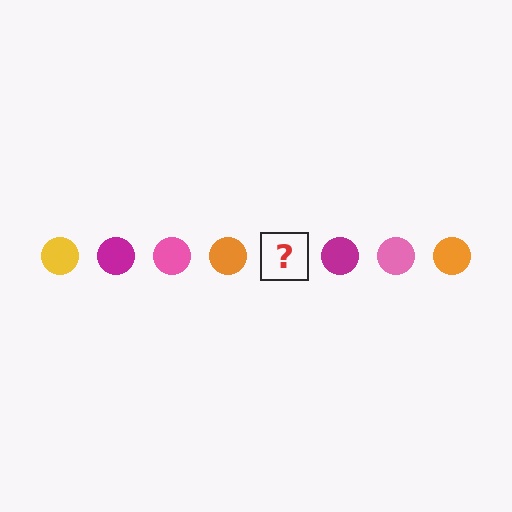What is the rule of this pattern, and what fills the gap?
The rule is that the pattern cycles through yellow, magenta, pink, orange circles. The gap should be filled with a yellow circle.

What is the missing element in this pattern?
The missing element is a yellow circle.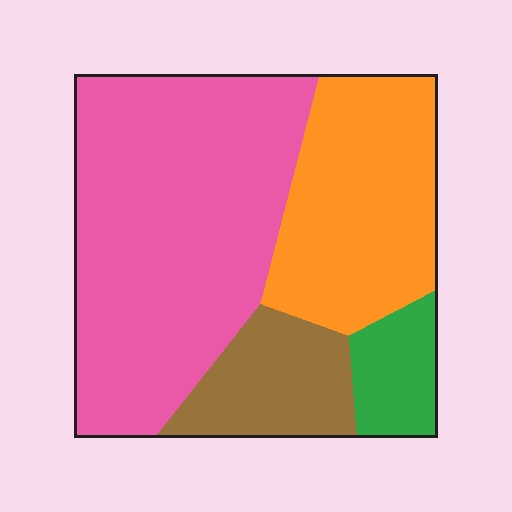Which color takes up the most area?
Pink, at roughly 50%.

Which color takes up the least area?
Green, at roughly 10%.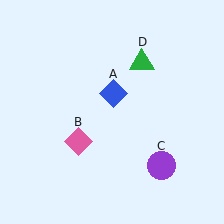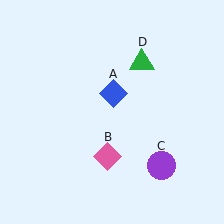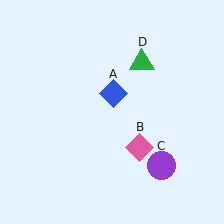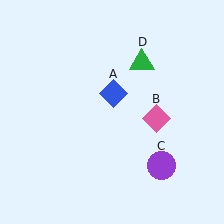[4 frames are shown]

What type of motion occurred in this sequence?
The pink diamond (object B) rotated counterclockwise around the center of the scene.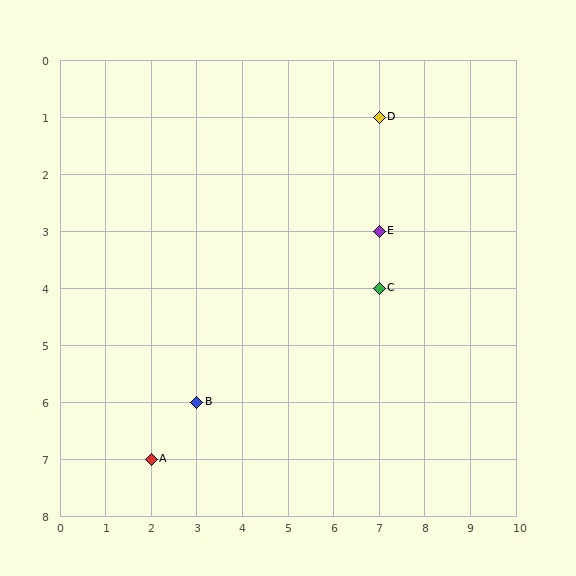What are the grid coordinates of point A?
Point A is at grid coordinates (2, 7).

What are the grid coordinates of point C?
Point C is at grid coordinates (7, 4).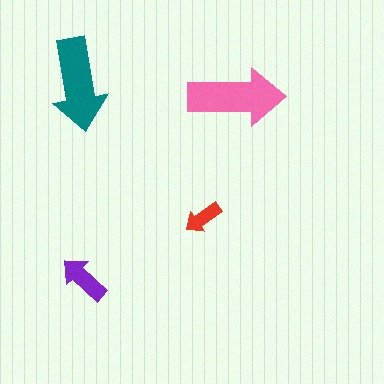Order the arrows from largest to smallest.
the pink one, the teal one, the purple one, the red one.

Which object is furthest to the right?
The pink arrow is rightmost.